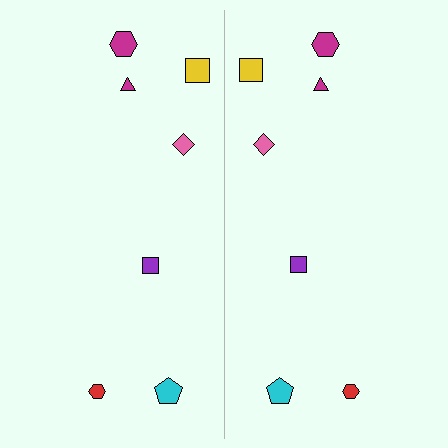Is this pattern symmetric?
Yes, this pattern has bilateral (reflection) symmetry.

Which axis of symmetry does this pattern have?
The pattern has a vertical axis of symmetry running through the center of the image.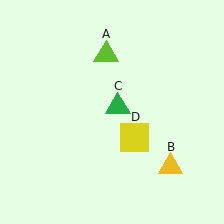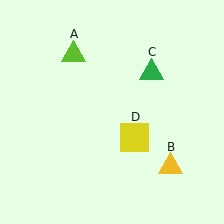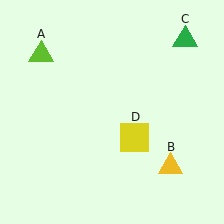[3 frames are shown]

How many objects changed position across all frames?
2 objects changed position: lime triangle (object A), green triangle (object C).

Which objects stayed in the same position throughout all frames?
Yellow triangle (object B) and yellow square (object D) remained stationary.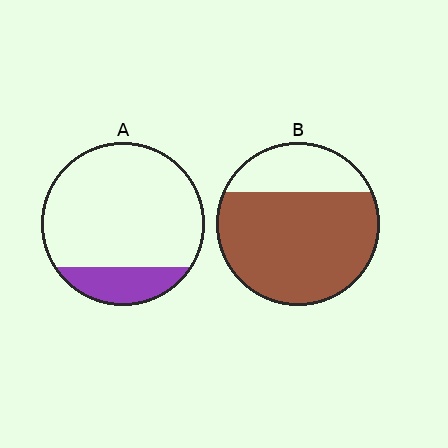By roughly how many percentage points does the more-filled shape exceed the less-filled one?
By roughly 55 percentage points (B over A).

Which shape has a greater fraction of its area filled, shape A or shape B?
Shape B.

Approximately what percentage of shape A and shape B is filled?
A is approximately 20% and B is approximately 75%.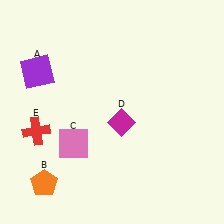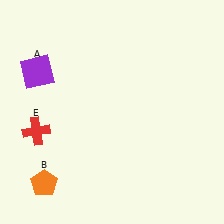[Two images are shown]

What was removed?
The magenta diamond (D), the pink square (C) were removed in Image 2.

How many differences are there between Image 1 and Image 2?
There are 2 differences between the two images.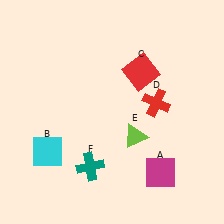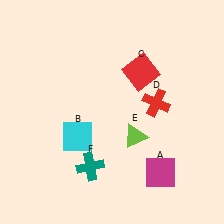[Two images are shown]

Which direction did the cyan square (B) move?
The cyan square (B) moved right.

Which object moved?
The cyan square (B) moved right.